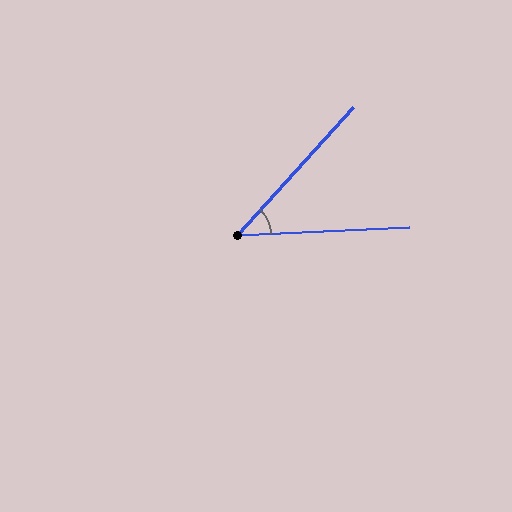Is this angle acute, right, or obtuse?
It is acute.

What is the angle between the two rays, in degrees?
Approximately 45 degrees.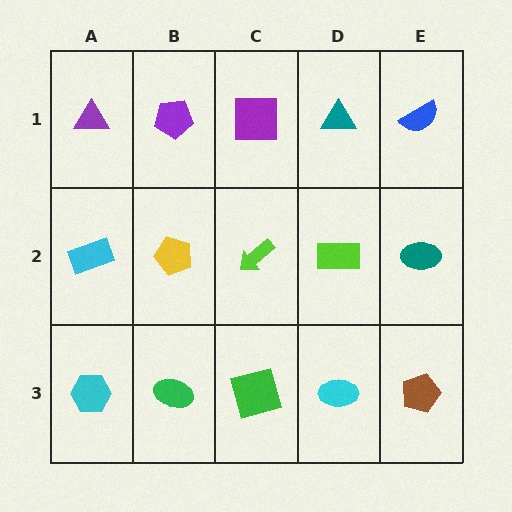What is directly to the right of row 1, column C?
A teal triangle.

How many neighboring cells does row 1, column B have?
3.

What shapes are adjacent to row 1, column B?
A yellow pentagon (row 2, column B), a purple triangle (row 1, column A), a purple square (row 1, column C).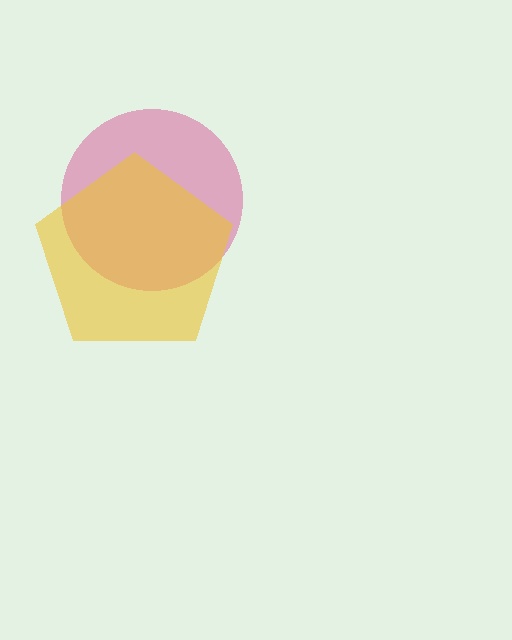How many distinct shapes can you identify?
There are 2 distinct shapes: a magenta circle, a yellow pentagon.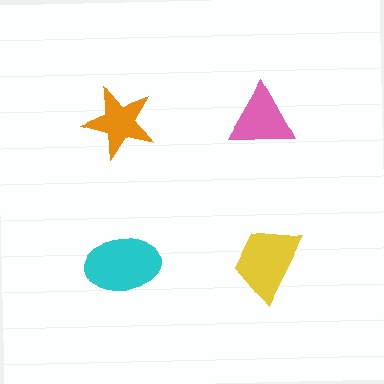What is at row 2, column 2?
A yellow trapezoid.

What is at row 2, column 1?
A cyan ellipse.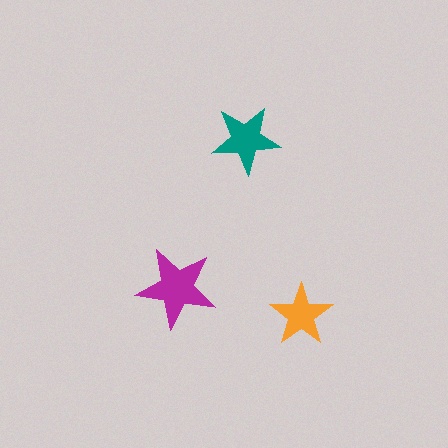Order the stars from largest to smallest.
the magenta one, the teal one, the orange one.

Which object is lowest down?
The orange star is bottommost.